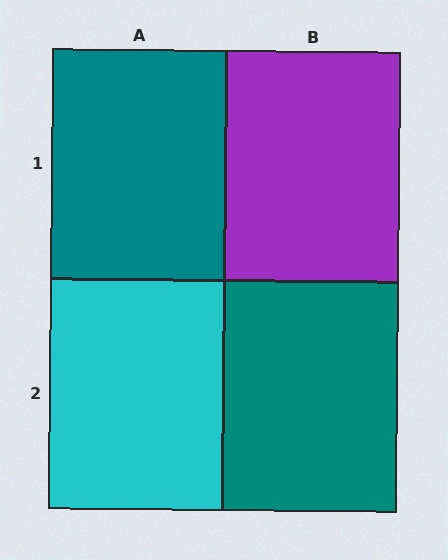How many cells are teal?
2 cells are teal.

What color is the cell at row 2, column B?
Teal.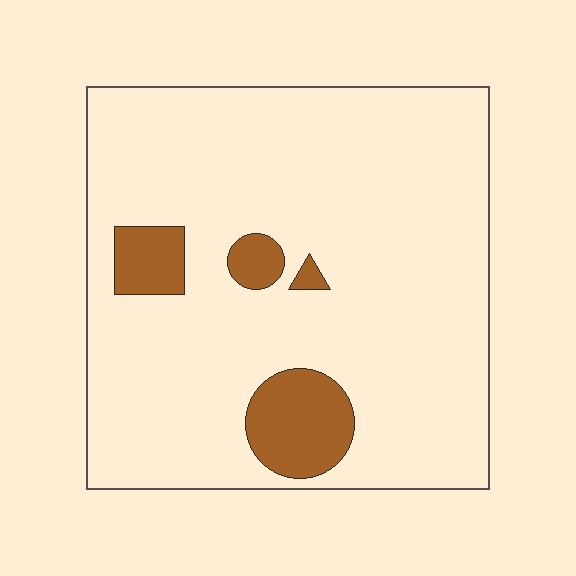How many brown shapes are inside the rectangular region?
4.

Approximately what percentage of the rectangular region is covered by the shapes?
Approximately 10%.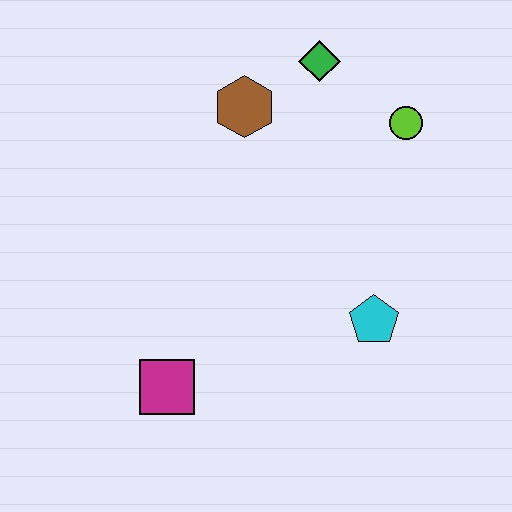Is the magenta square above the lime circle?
No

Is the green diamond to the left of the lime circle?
Yes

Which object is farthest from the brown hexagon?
The magenta square is farthest from the brown hexagon.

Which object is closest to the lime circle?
The green diamond is closest to the lime circle.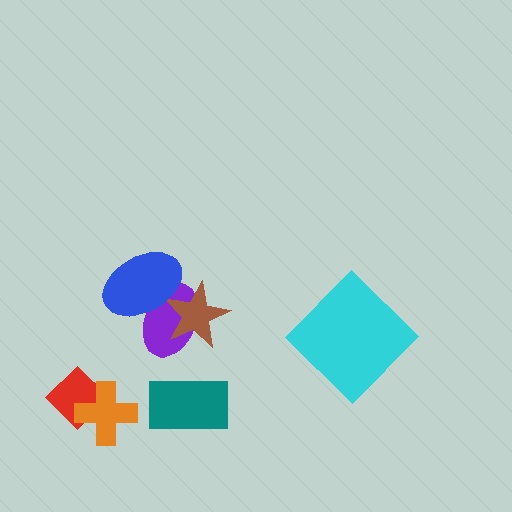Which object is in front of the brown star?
The blue ellipse is in front of the brown star.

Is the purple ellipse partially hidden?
Yes, it is partially covered by another shape.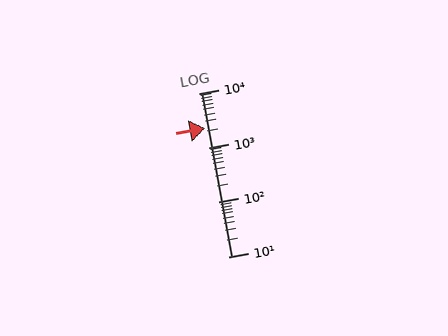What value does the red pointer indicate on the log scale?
The pointer indicates approximately 2300.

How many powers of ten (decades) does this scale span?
The scale spans 3 decades, from 10 to 10000.